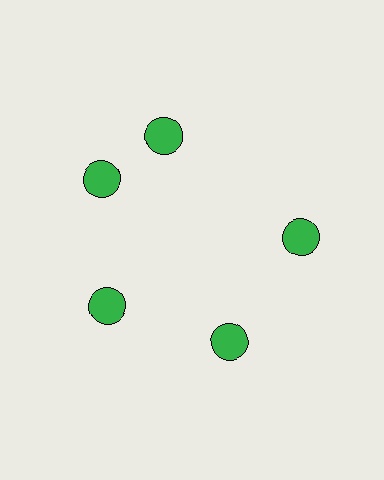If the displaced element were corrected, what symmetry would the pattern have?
It would have 5-fold rotational symmetry — the pattern would map onto itself every 72 degrees.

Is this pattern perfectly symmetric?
No. The 5 green circles are arranged in a ring, but one element near the 1 o'clock position is rotated out of alignment along the ring, breaking the 5-fold rotational symmetry.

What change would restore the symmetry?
The symmetry would be restored by rotating it back into even spacing with its neighbors so that all 5 circles sit at equal angles and equal distance from the center.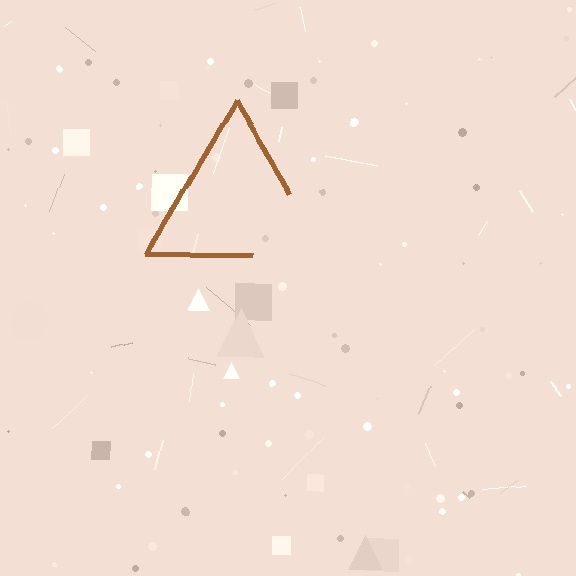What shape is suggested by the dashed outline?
The dashed outline suggests a triangle.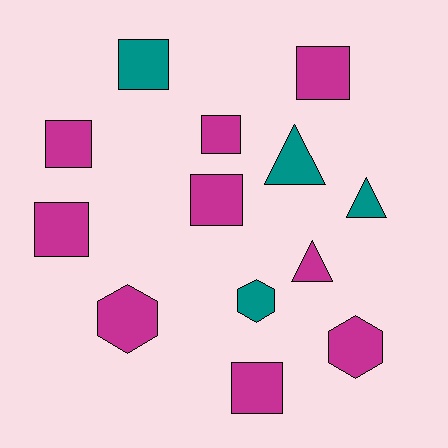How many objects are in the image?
There are 13 objects.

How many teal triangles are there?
There are 2 teal triangles.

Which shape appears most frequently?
Square, with 7 objects.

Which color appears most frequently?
Magenta, with 9 objects.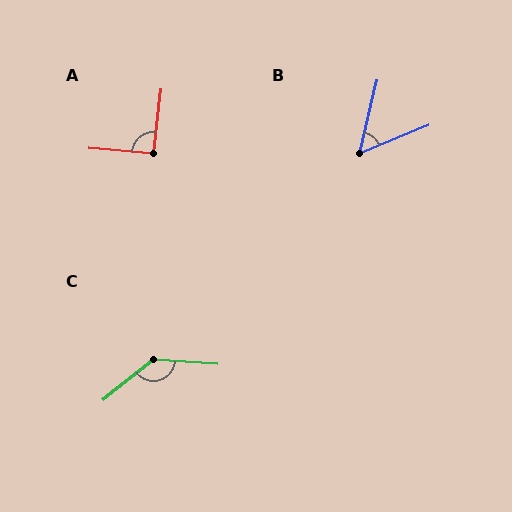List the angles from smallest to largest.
B (55°), A (91°), C (137°).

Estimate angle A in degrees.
Approximately 91 degrees.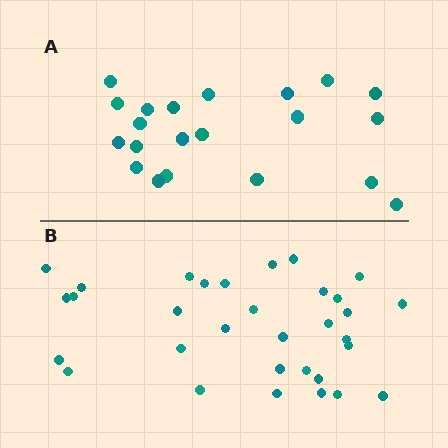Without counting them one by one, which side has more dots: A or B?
Region B (the bottom region) has more dots.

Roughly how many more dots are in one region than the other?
Region B has roughly 12 or so more dots than region A.